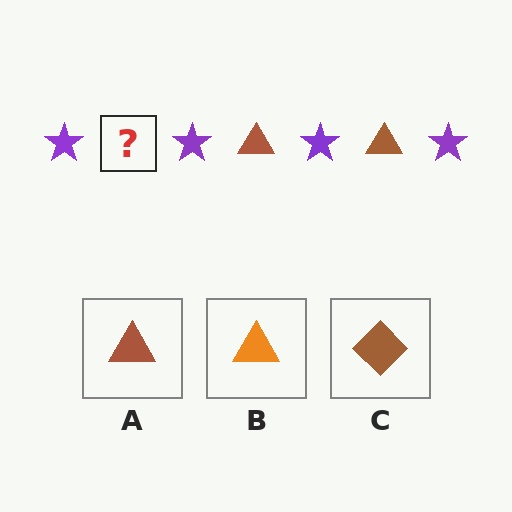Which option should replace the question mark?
Option A.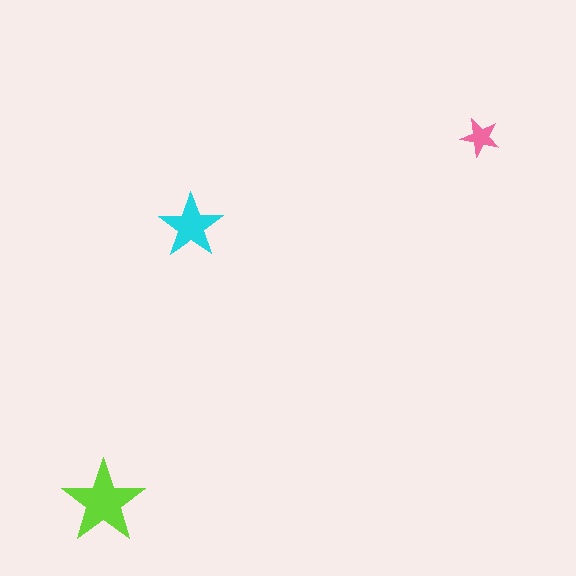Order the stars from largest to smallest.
the lime one, the cyan one, the pink one.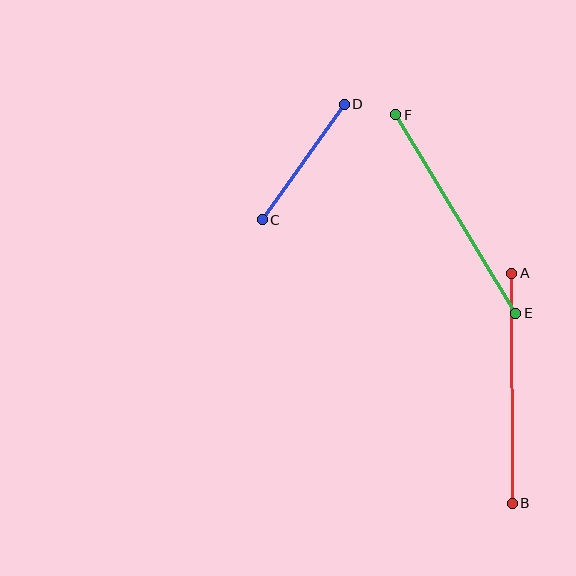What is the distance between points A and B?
The distance is approximately 230 pixels.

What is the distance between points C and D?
The distance is approximately 142 pixels.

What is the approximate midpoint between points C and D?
The midpoint is at approximately (303, 162) pixels.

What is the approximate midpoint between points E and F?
The midpoint is at approximately (456, 214) pixels.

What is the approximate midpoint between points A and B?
The midpoint is at approximately (512, 388) pixels.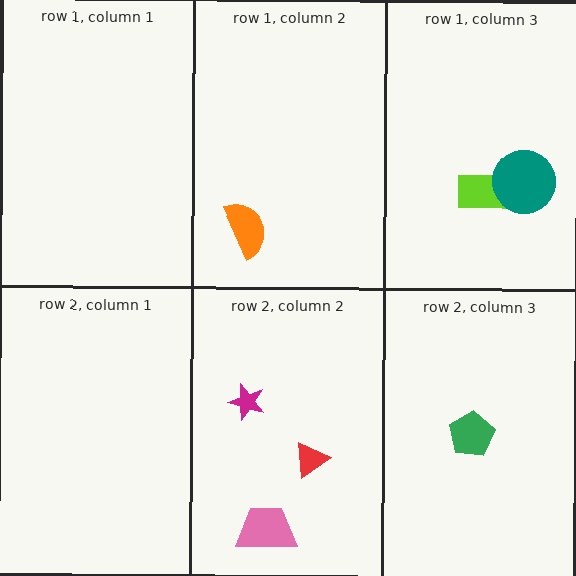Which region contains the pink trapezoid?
The row 2, column 2 region.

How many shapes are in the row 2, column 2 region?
3.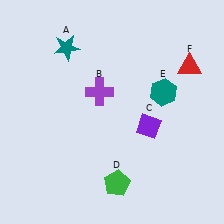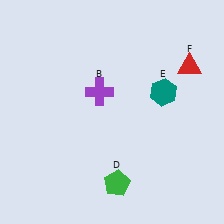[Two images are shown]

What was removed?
The purple diamond (C), the teal star (A) were removed in Image 2.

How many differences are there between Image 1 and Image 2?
There are 2 differences between the two images.